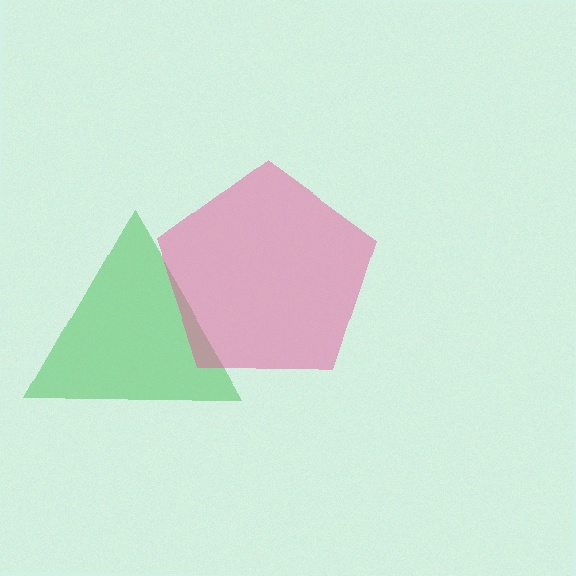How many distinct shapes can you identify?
There are 2 distinct shapes: a green triangle, a pink pentagon.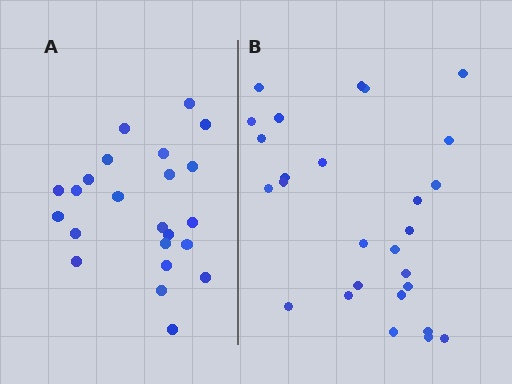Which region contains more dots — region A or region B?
Region B (the right region) has more dots.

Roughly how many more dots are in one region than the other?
Region B has about 4 more dots than region A.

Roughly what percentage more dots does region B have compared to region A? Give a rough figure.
About 15% more.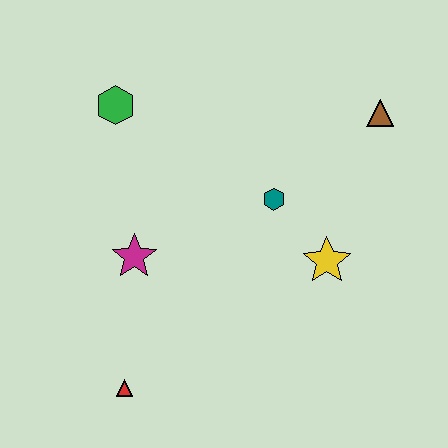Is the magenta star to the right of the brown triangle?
No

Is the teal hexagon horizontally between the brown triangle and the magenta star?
Yes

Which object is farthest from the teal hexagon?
The red triangle is farthest from the teal hexagon.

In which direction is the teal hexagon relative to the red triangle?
The teal hexagon is above the red triangle.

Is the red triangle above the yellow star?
No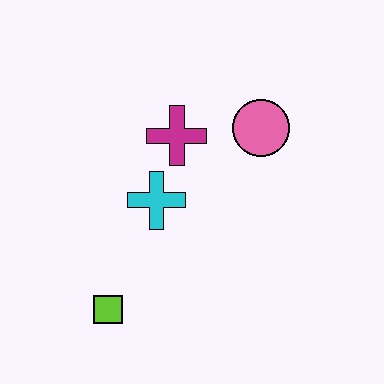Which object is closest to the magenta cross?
The cyan cross is closest to the magenta cross.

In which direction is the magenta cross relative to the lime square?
The magenta cross is above the lime square.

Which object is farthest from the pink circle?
The lime square is farthest from the pink circle.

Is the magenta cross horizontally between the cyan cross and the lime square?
No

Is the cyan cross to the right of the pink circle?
No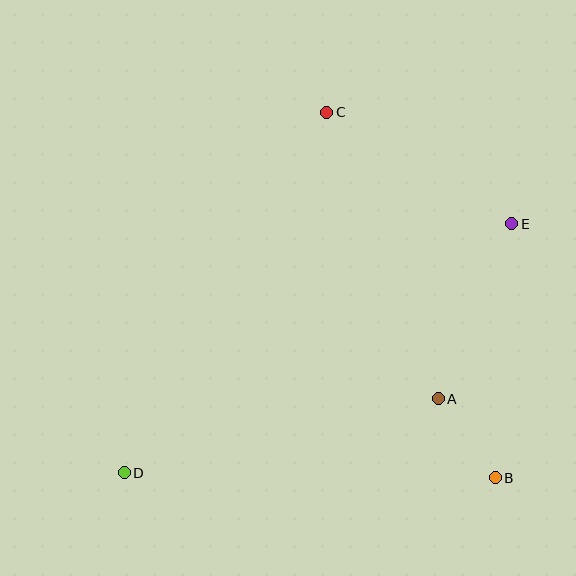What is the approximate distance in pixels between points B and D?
The distance between B and D is approximately 371 pixels.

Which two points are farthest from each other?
Points D and E are farthest from each other.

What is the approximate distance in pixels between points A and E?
The distance between A and E is approximately 190 pixels.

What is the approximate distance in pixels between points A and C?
The distance between A and C is approximately 307 pixels.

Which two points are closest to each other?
Points A and B are closest to each other.